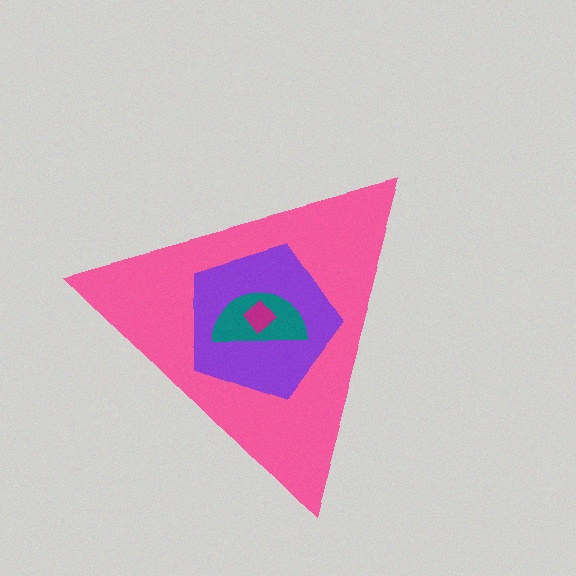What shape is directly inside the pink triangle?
The purple pentagon.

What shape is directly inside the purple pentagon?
The teal semicircle.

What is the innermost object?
The magenta diamond.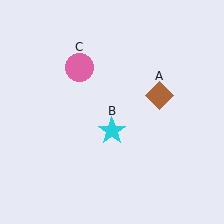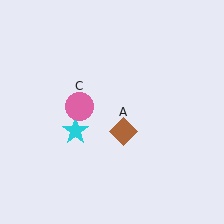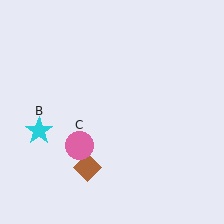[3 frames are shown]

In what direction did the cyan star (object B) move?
The cyan star (object B) moved left.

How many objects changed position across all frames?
3 objects changed position: brown diamond (object A), cyan star (object B), pink circle (object C).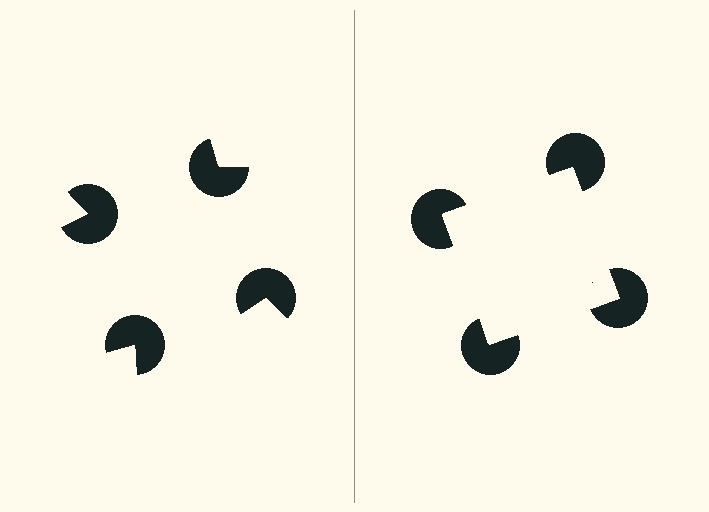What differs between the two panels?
The pac-man discs are positioned identically on both sides; only the wedge orientations differ. On the right they align to a square; on the left they are misaligned.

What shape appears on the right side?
An illusory square.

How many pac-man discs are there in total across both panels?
8 — 4 on each side.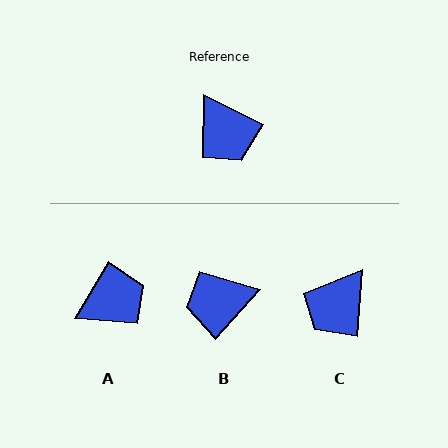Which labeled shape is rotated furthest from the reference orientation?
B, about 106 degrees away.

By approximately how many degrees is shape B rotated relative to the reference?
Approximately 106 degrees clockwise.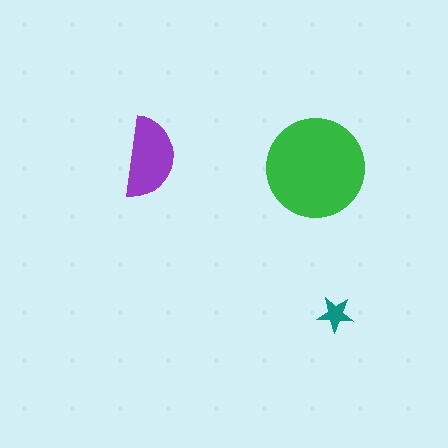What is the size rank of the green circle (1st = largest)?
1st.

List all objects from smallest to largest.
The teal star, the purple semicircle, the green circle.